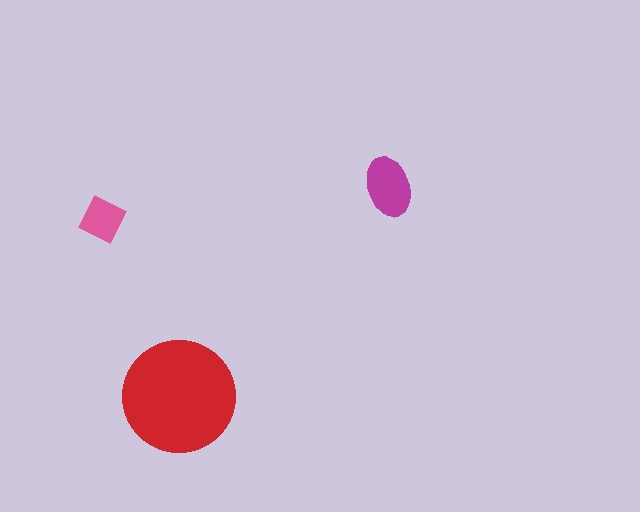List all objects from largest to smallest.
The red circle, the magenta ellipse, the pink square.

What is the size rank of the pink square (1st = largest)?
3rd.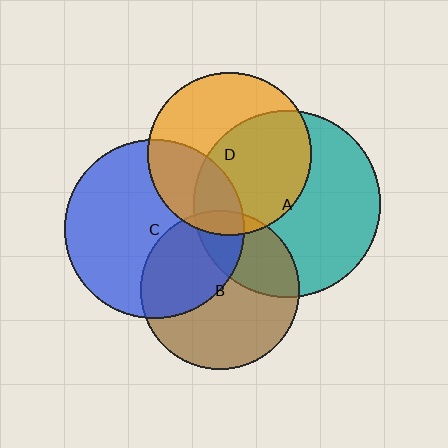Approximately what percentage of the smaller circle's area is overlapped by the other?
Approximately 40%.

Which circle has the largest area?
Circle A (teal).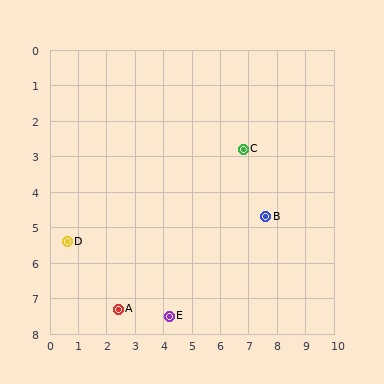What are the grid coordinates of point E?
Point E is at approximately (4.2, 7.5).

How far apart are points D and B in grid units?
Points D and B are about 7.0 grid units apart.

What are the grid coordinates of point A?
Point A is at approximately (2.4, 7.3).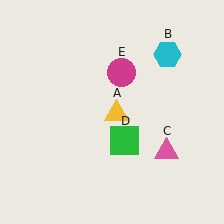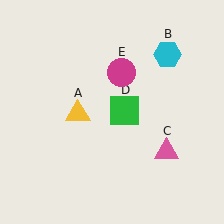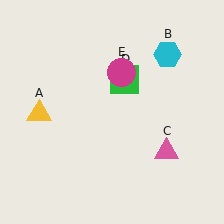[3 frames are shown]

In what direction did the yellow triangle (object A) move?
The yellow triangle (object A) moved left.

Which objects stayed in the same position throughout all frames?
Cyan hexagon (object B) and pink triangle (object C) and magenta circle (object E) remained stationary.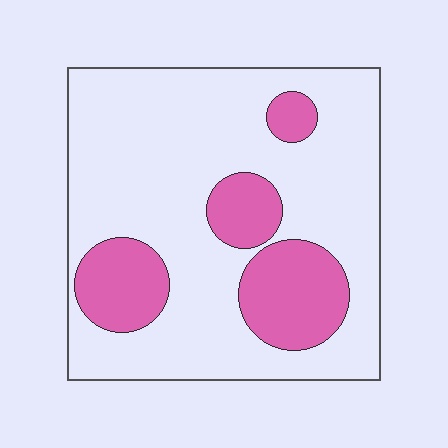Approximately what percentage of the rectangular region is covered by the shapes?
Approximately 25%.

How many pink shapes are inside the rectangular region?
4.